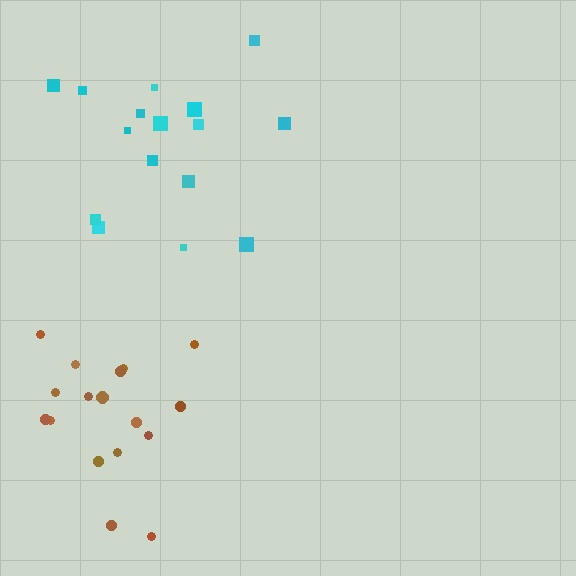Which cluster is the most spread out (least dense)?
Cyan.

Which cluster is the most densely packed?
Brown.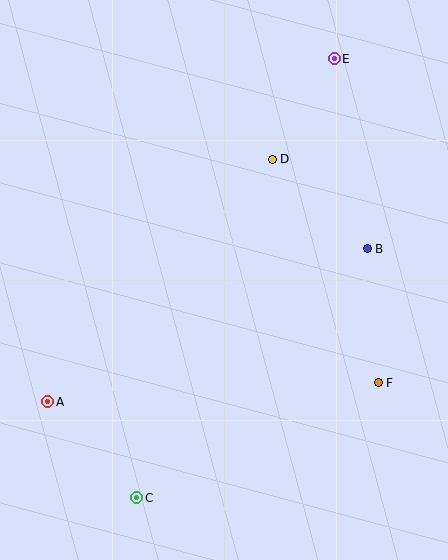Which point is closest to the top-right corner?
Point E is closest to the top-right corner.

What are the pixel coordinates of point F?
Point F is at (378, 383).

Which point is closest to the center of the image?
Point D at (272, 159) is closest to the center.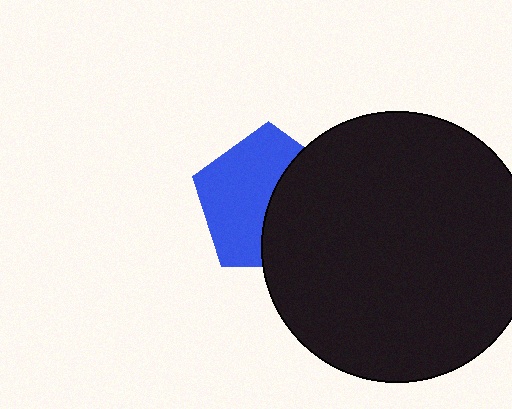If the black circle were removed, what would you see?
You would see the complete blue pentagon.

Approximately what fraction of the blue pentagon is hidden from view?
Roughly 44% of the blue pentagon is hidden behind the black circle.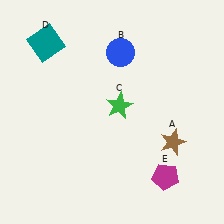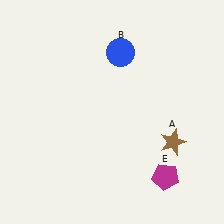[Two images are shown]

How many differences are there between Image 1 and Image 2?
There are 2 differences between the two images.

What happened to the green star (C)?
The green star (C) was removed in Image 2. It was in the top-right area of Image 1.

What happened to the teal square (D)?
The teal square (D) was removed in Image 2. It was in the top-left area of Image 1.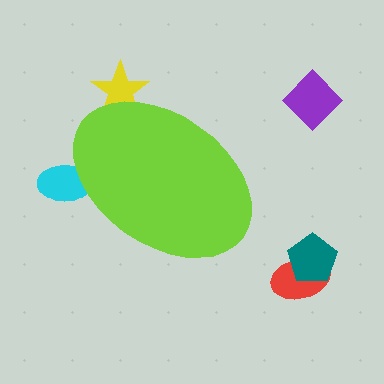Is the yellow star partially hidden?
Yes, the yellow star is partially hidden behind the lime ellipse.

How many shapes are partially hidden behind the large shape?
2 shapes are partially hidden.